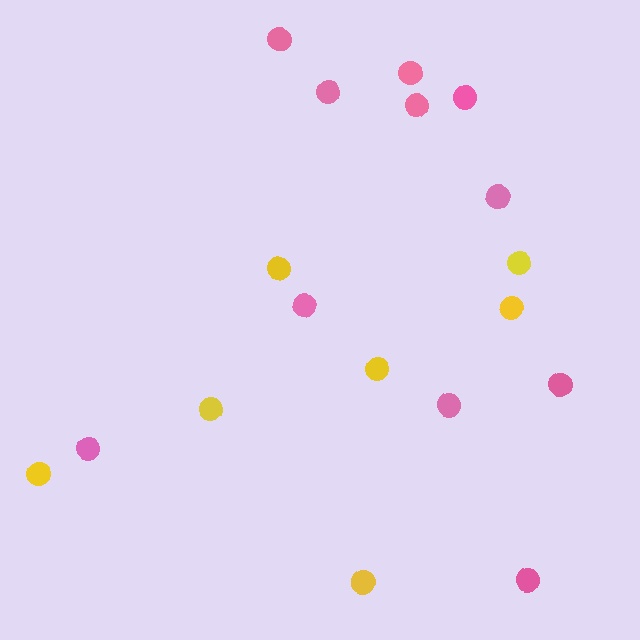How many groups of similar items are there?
There are 2 groups: one group of yellow circles (7) and one group of pink circles (11).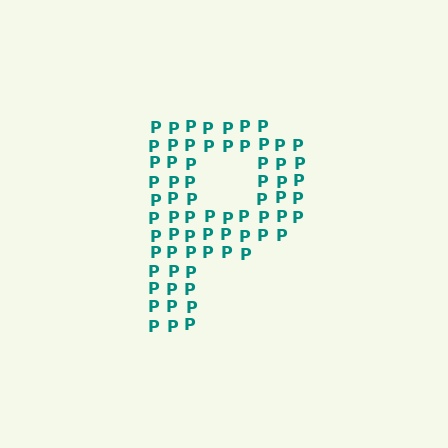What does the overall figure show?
The overall figure shows the letter P.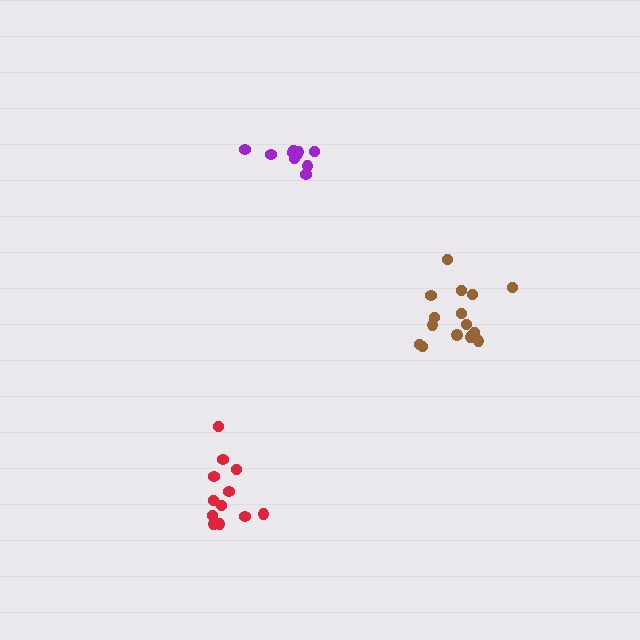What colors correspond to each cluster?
The clusters are colored: red, brown, purple.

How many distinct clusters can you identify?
There are 3 distinct clusters.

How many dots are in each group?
Group 1: 12 dots, Group 2: 15 dots, Group 3: 11 dots (38 total).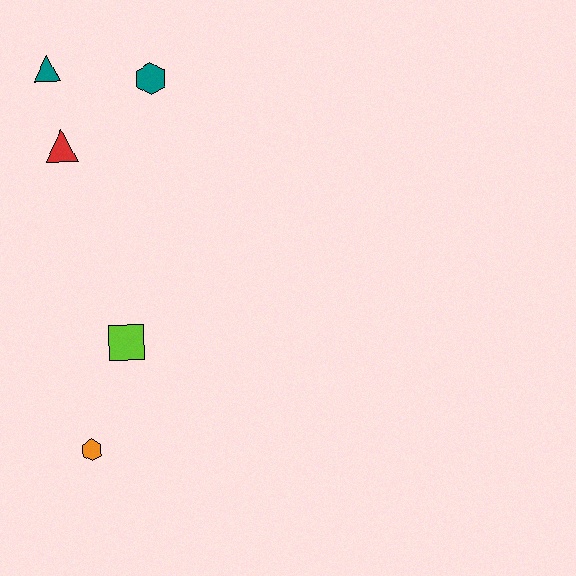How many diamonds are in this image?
There are no diamonds.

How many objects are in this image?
There are 5 objects.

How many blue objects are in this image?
There are no blue objects.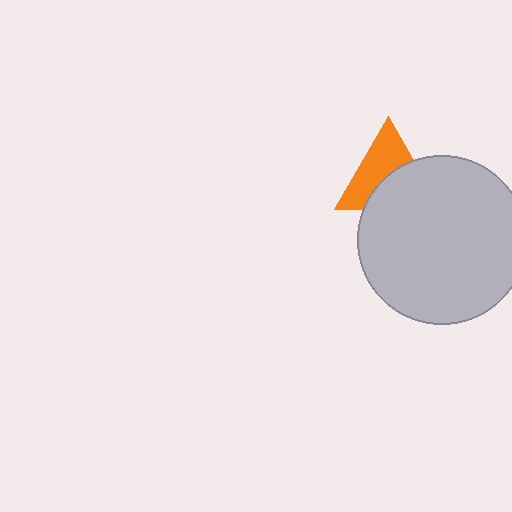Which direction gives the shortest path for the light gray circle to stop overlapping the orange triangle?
Moving down gives the shortest separation.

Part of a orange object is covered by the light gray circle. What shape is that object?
It is a triangle.